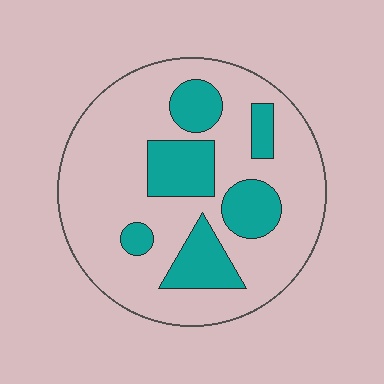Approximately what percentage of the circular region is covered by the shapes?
Approximately 25%.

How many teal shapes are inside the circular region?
6.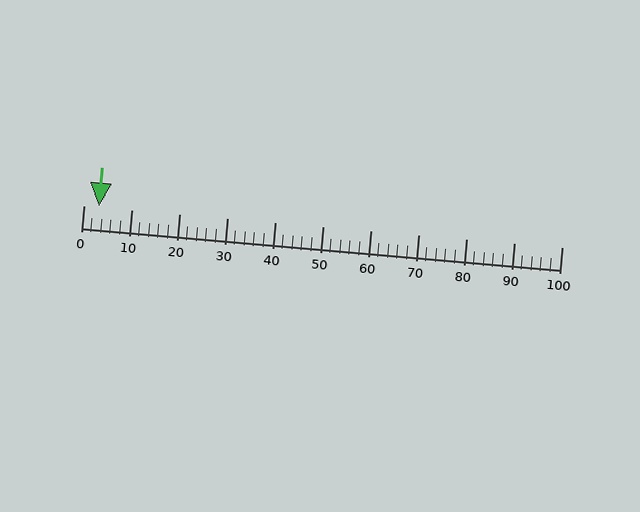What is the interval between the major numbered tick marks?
The major tick marks are spaced 10 units apart.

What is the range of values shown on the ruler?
The ruler shows values from 0 to 100.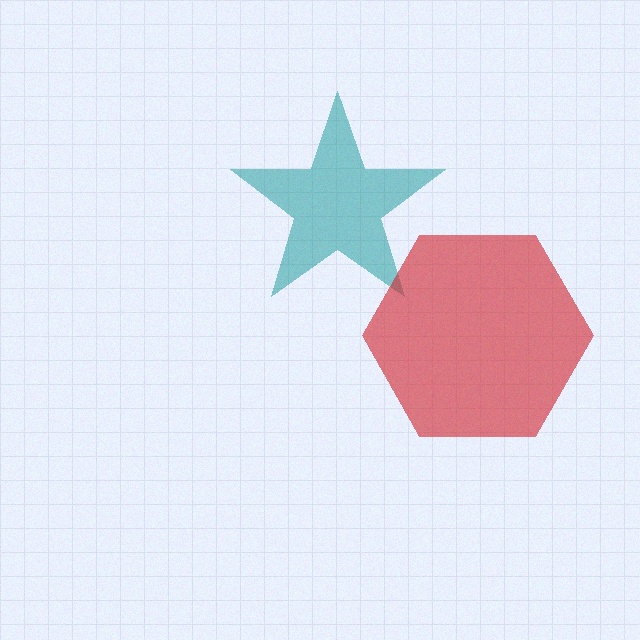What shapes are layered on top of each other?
The layered shapes are: a teal star, a red hexagon.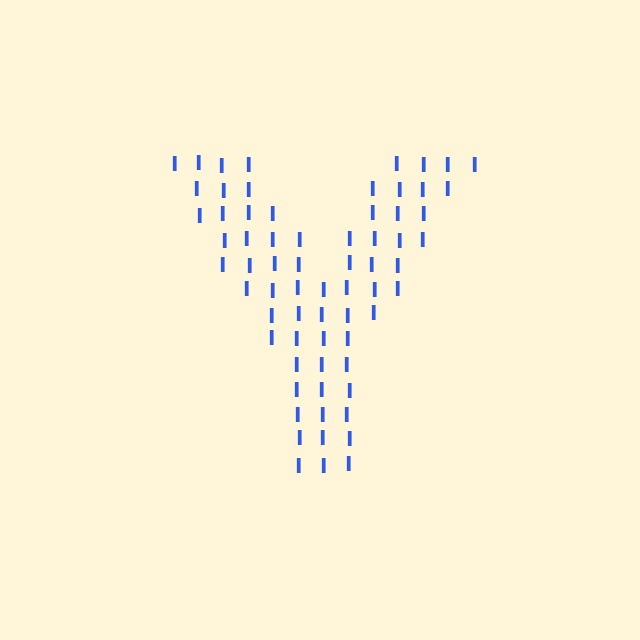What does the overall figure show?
The overall figure shows the letter Y.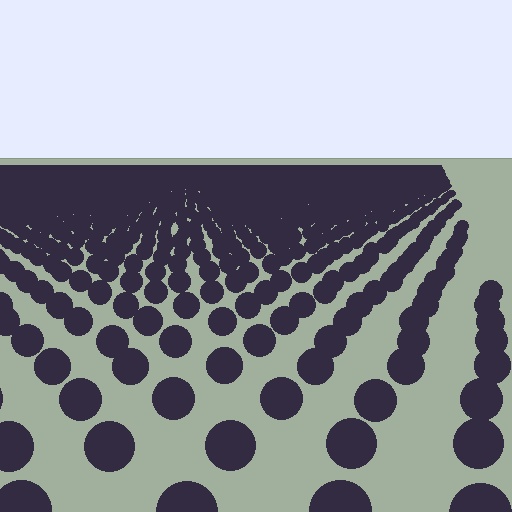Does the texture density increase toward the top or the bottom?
Density increases toward the top.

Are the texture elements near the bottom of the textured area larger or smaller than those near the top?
Larger. Near the bottom, elements are closer to the viewer and appear at a bigger on-screen size.